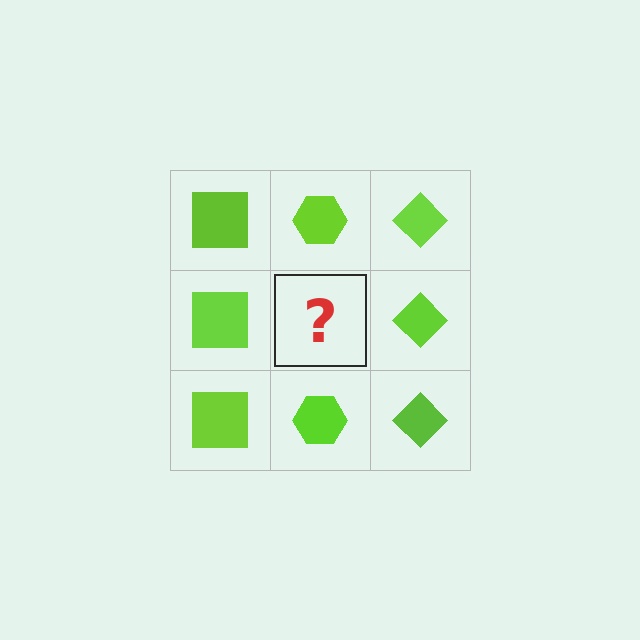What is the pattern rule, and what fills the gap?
The rule is that each column has a consistent shape. The gap should be filled with a lime hexagon.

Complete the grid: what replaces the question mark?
The question mark should be replaced with a lime hexagon.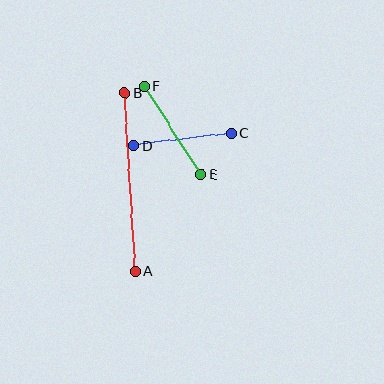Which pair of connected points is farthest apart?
Points A and B are farthest apart.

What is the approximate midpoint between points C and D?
The midpoint is at approximately (183, 139) pixels.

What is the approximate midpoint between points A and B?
The midpoint is at approximately (130, 182) pixels.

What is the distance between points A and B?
The distance is approximately 178 pixels.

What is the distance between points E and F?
The distance is approximately 104 pixels.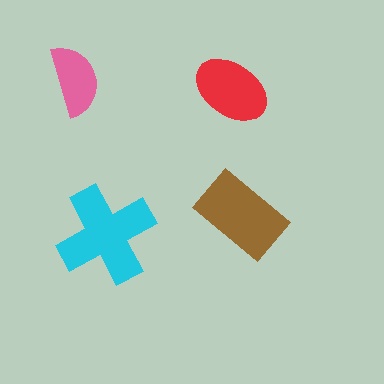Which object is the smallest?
The pink semicircle.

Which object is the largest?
The cyan cross.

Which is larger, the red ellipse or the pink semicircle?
The red ellipse.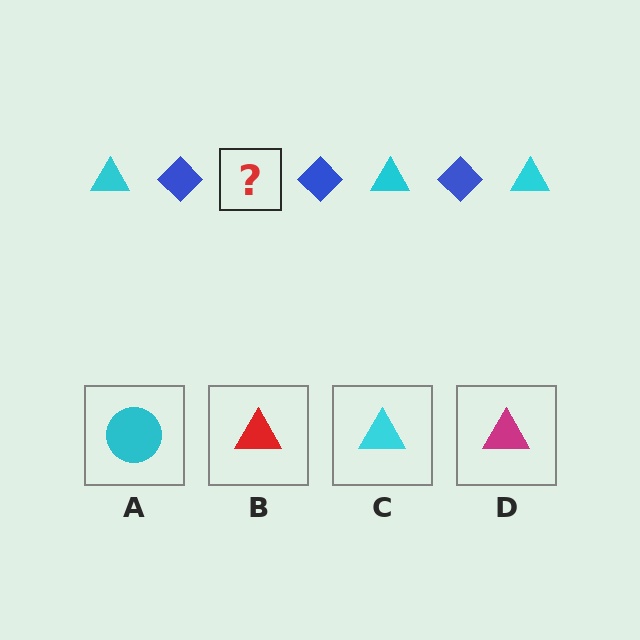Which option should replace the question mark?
Option C.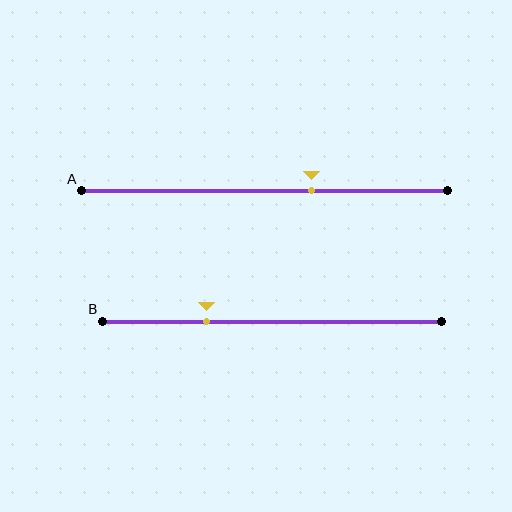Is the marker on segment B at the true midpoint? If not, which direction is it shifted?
No, the marker on segment B is shifted to the left by about 19% of the segment length.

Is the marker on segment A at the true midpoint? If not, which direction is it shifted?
No, the marker on segment A is shifted to the right by about 13% of the segment length.